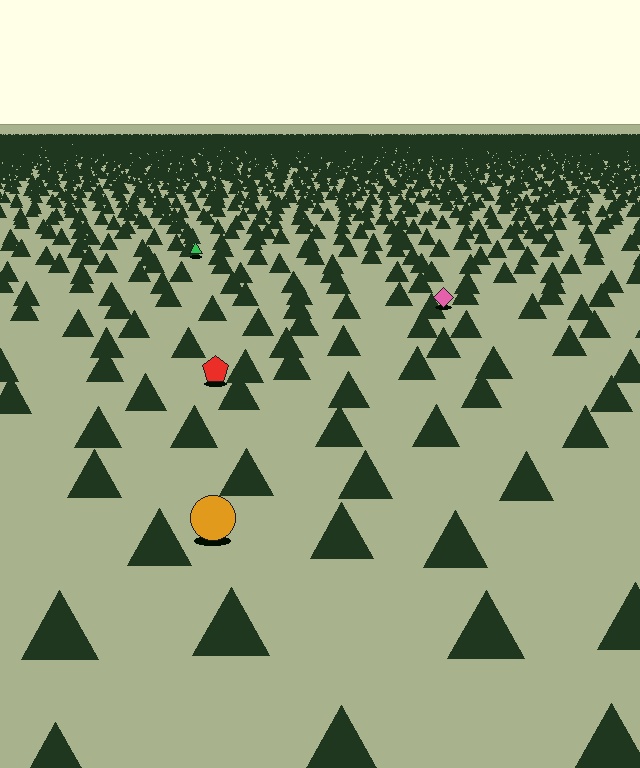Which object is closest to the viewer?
The orange circle is closest. The texture marks near it are larger and more spread out.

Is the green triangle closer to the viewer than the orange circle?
No. The orange circle is closer — you can tell from the texture gradient: the ground texture is coarser near it.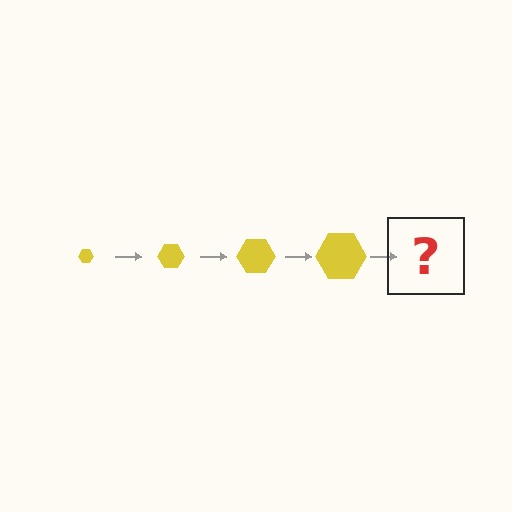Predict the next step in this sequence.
The next step is a yellow hexagon, larger than the previous one.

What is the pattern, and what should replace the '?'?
The pattern is that the hexagon gets progressively larger each step. The '?' should be a yellow hexagon, larger than the previous one.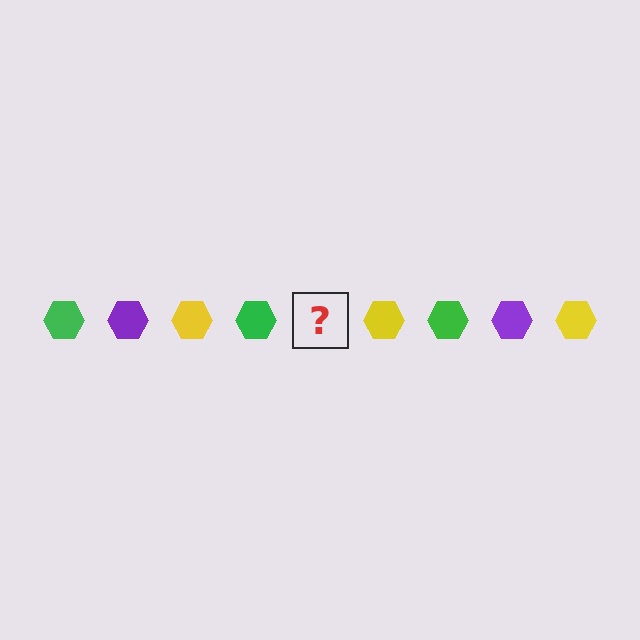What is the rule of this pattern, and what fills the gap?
The rule is that the pattern cycles through green, purple, yellow hexagons. The gap should be filled with a purple hexagon.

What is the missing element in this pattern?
The missing element is a purple hexagon.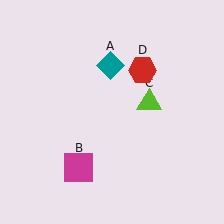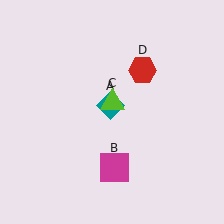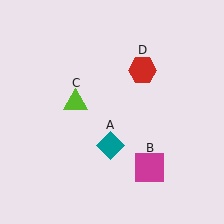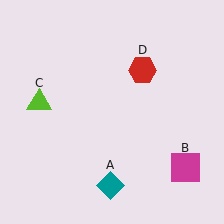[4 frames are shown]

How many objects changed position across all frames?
3 objects changed position: teal diamond (object A), magenta square (object B), lime triangle (object C).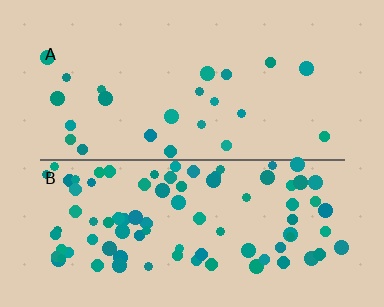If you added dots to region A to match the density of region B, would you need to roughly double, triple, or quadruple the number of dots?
Approximately quadruple.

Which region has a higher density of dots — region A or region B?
B (the bottom).